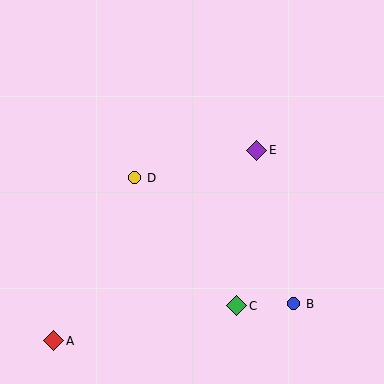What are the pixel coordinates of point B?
Point B is at (294, 304).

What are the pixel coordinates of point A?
Point A is at (54, 341).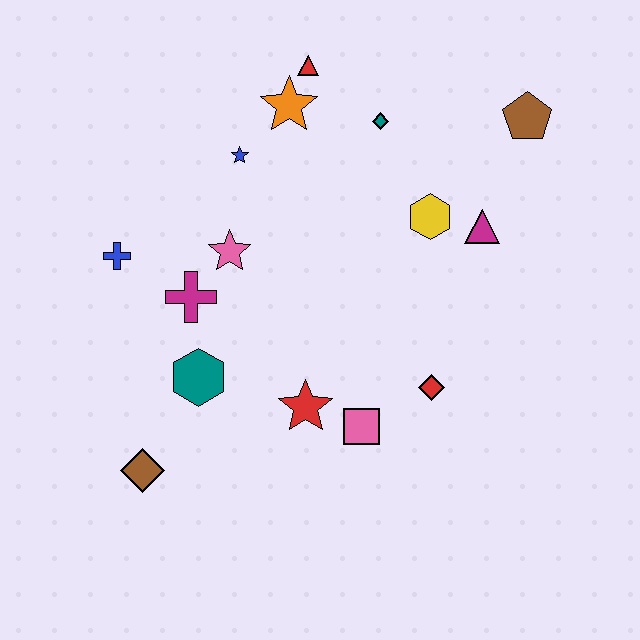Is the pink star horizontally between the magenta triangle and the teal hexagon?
Yes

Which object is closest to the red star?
The pink square is closest to the red star.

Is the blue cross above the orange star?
No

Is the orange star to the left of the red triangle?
Yes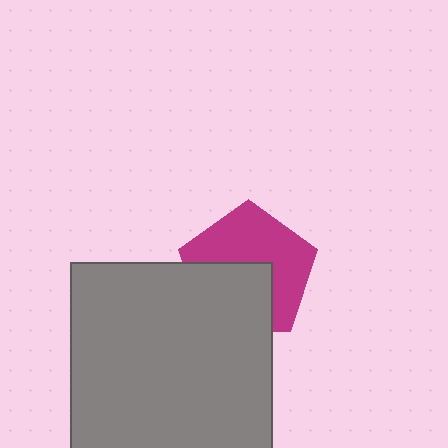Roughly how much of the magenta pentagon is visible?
About half of it is visible (roughly 56%).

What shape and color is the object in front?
The object in front is a gray rectangle.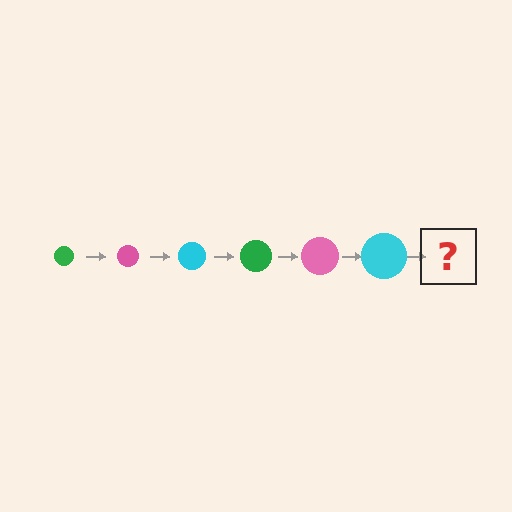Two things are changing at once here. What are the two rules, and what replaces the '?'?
The two rules are that the circle grows larger each step and the color cycles through green, pink, and cyan. The '?' should be a green circle, larger than the previous one.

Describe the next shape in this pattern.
It should be a green circle, larger than the previous one.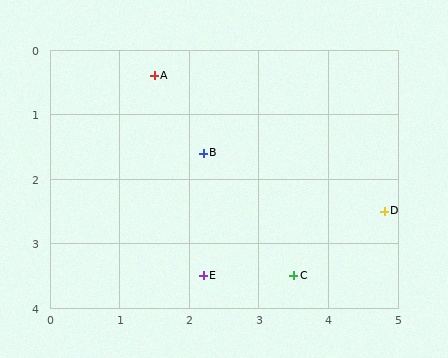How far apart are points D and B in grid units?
Points D and B are about 2.8 grid units apart.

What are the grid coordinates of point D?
Point D is at approximately (4.8, 2.5).